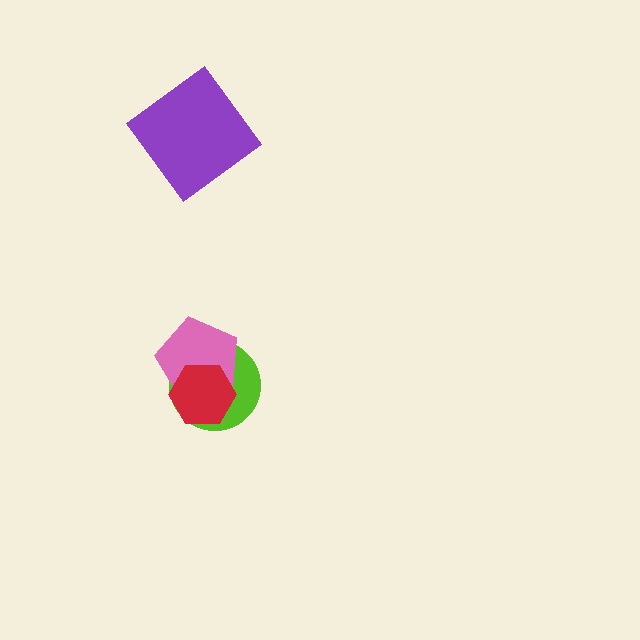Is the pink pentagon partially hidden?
Yes, it is partially covered by another shape.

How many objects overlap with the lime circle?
2 objects overlap with the lime circle.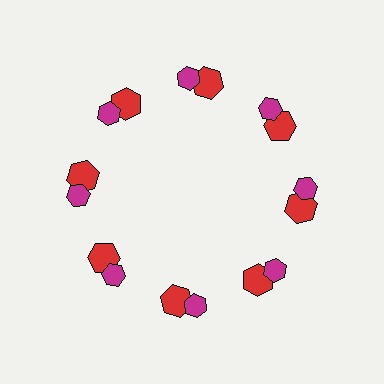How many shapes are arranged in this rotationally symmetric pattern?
There are 16 shapes, arranged in 8 groups of 2.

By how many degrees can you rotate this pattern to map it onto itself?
The pattern maps onto itself every 45 degrees of rotation.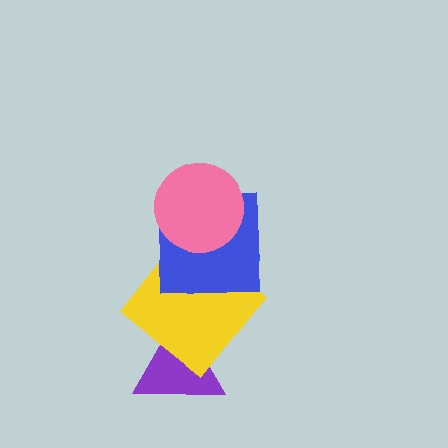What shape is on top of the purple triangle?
The yellow diamond is on top of the purple triangle.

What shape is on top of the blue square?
The pink circle is on top of the blue square.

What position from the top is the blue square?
The blue square is 2nd from the top.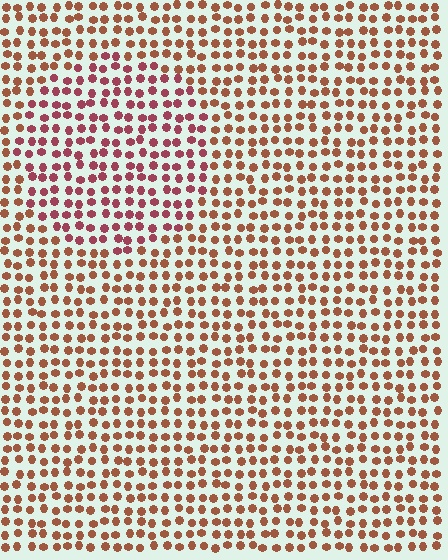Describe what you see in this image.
The image is filled with small brown elements in a uniform arrangement. A circle-shaped region is visible where the elements are tinted to a slightly different hue, forming a subtle color boundary.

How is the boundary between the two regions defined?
The boundary is defined purely by a slight shift in hue (about 31 degrees). Spacing, size, and orientation are identical on both sides.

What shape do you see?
I see a circle.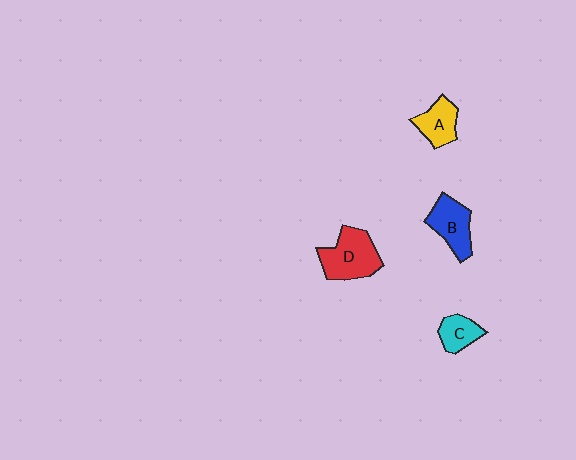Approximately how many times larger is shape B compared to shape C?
Approximately 1.5 times.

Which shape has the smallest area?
Shape C (cyan).